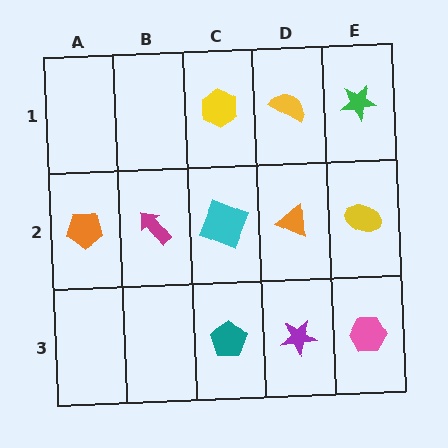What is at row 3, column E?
A pink hexagon.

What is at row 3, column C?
A teal pentagon.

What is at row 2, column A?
An orange pentagon.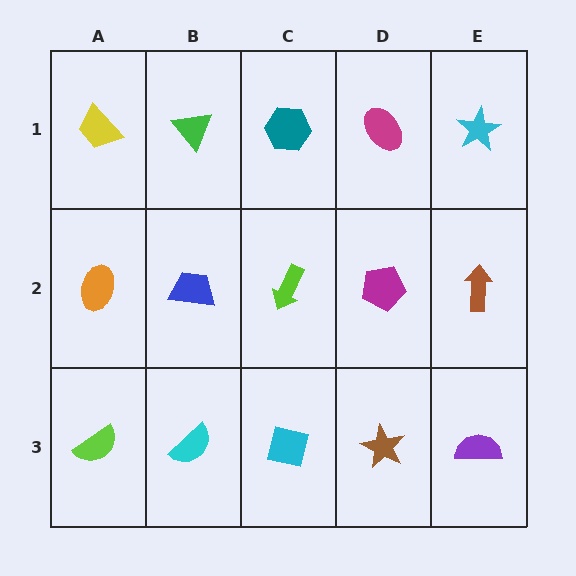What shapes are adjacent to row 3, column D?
A magenta pentagon (row 2, column D), a cyan square (row 3, column C), a purple semicircle (row 3, column E).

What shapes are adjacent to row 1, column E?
A brown arrow (row 2, column E), a magenta ellipse (row 1, column D).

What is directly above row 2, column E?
A cyan star.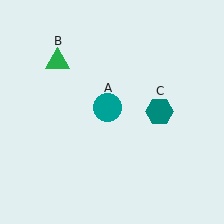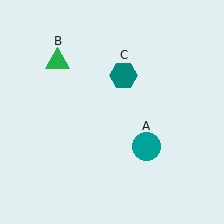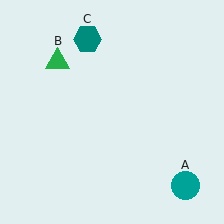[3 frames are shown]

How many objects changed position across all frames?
2 objects changed position: teal circle (object A), teal hexagon (object C).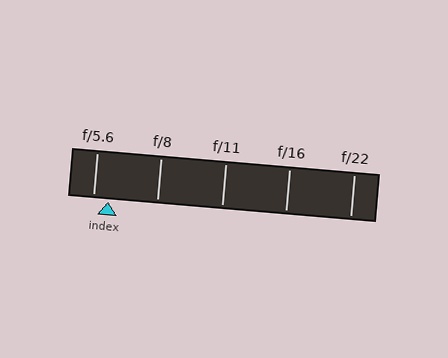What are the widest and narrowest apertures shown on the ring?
The widest aperture shown is f/5.6 and the narrowest is f/22.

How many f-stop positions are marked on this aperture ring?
There are 5 f-stop positions marked.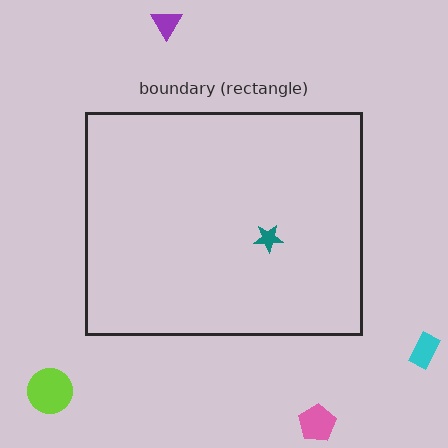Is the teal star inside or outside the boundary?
Inside.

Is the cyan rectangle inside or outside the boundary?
Outside.